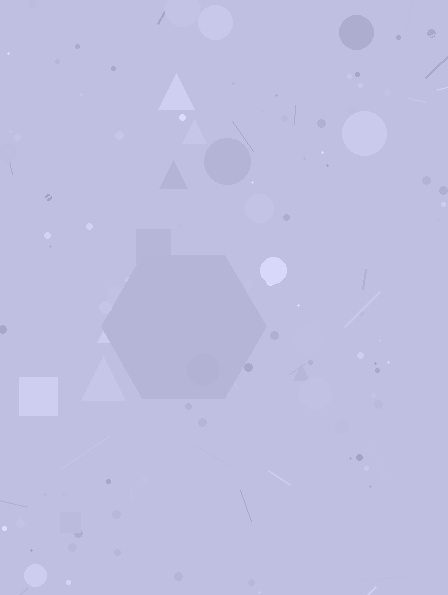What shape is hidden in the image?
A hexagon is hidden in the image.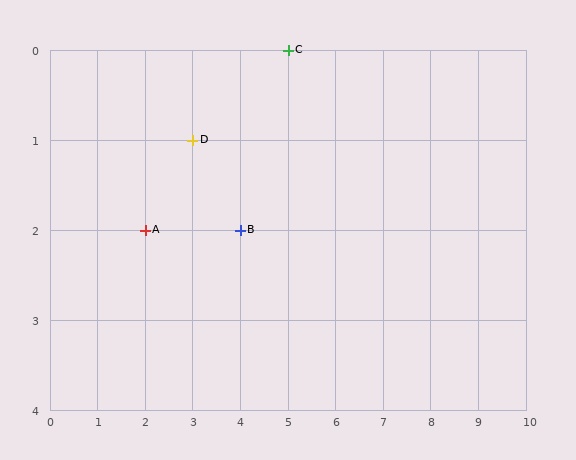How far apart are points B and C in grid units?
Points B and C are 1 column and 2 rows apart (about 2.2 grid units diagonally).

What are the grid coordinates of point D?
Point D is at grid coordinates (3, 1).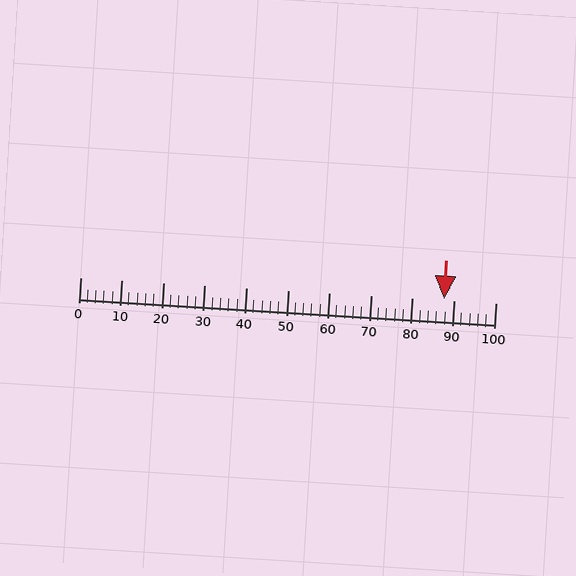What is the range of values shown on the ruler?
The ruler shows values from 0 to 100.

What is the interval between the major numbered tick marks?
The major tick marks are spaced 10 units apart.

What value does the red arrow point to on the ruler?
The red arrow points to approximately 88.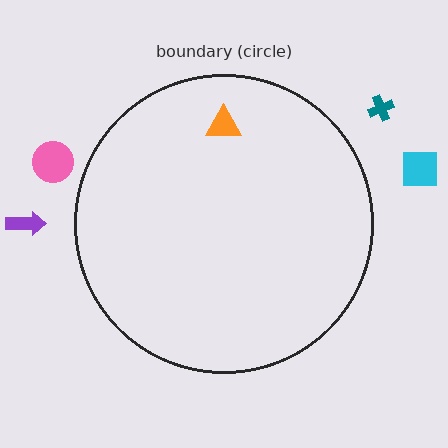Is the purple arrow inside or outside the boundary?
Outside.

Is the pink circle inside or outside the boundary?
Outside.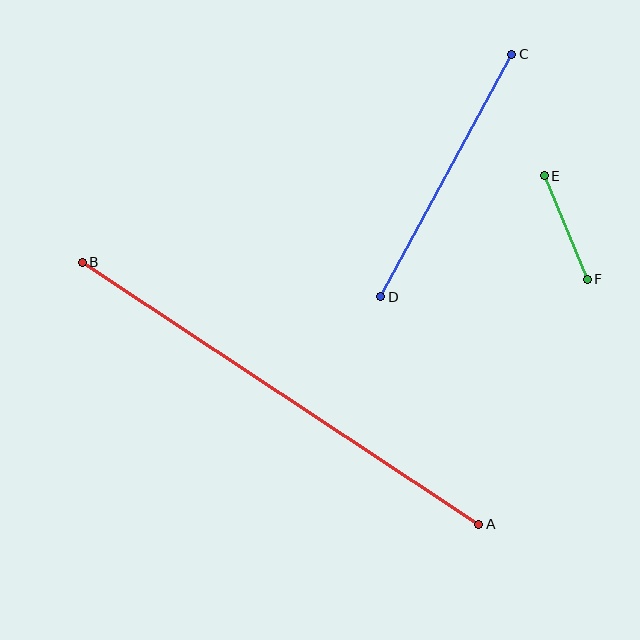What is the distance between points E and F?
The distance is approximately 112 pixels.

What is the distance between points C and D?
The distance is approximately 276 pixels.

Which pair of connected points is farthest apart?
Points A and B are farthest apart.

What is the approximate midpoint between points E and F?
The midpoint is at approximately (566, 227) pixels.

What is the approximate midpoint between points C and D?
The midpoint is at approximately (446, 176) pixels.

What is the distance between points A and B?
The distance is approximately 475 pixels.